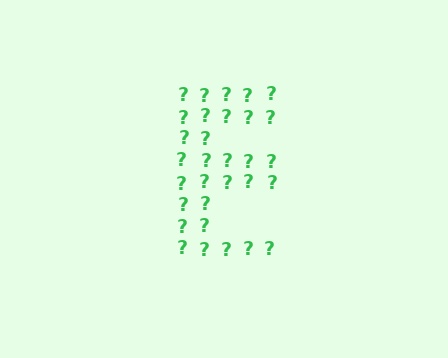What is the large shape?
The large shape is the letter E.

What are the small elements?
The small elements are question marks.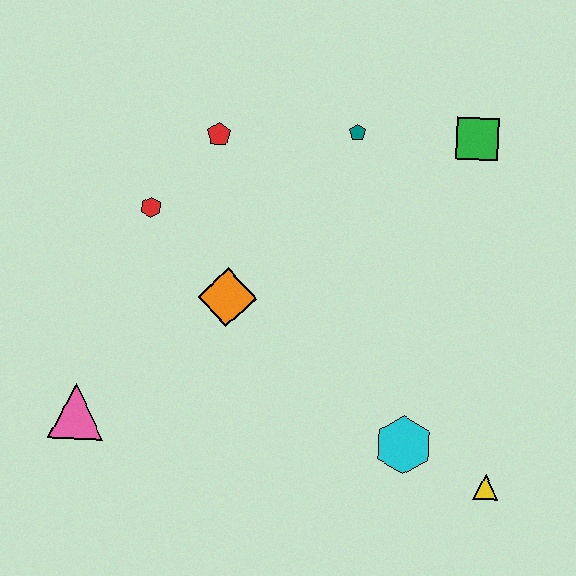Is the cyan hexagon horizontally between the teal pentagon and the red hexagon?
No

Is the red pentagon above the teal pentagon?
No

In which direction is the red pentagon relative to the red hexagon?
The red pentagon is above the red hexagon.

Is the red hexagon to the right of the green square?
No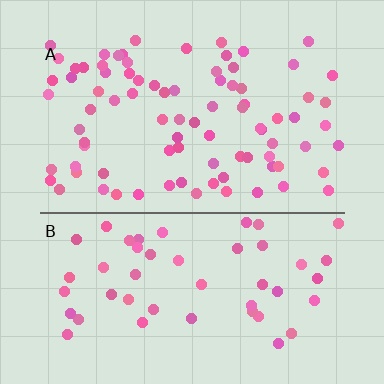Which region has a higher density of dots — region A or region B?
A (the top).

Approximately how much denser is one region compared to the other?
Approximately 1.7× — region A over region B.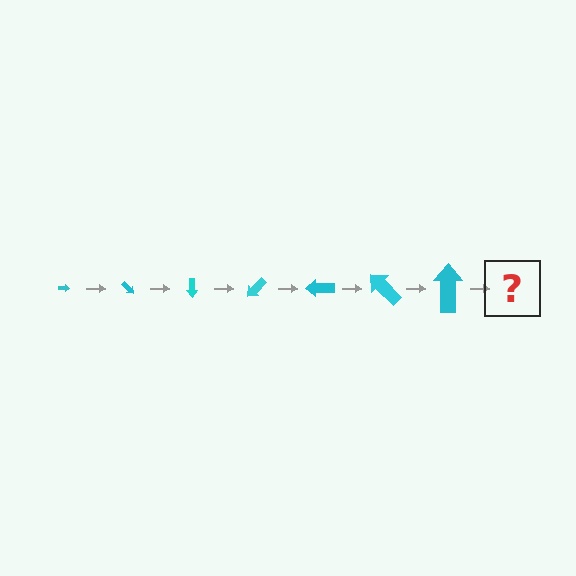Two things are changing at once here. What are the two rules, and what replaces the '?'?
The two rules are that the arrow grows larger each step and it rotates 45 degrees each step. The '?' should be an arrow, larger than the previous one and rotated 315 degrees from the start.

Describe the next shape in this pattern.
It should be an arrow, larger than the previous one and rotated 315 degrees from the start.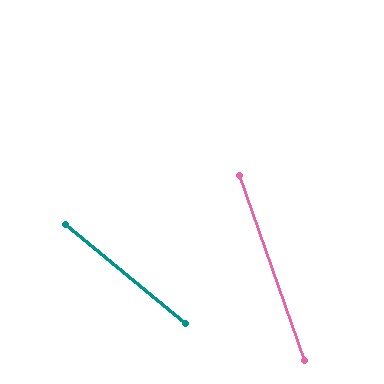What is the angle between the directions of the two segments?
Approximately 31 degrees.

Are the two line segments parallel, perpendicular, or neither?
Neither parallel nor perpendicular — they differ by about 31°.